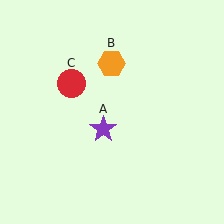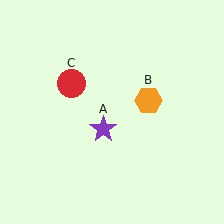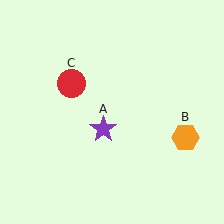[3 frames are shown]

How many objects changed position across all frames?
1 object changed position: orange hexagon (object B).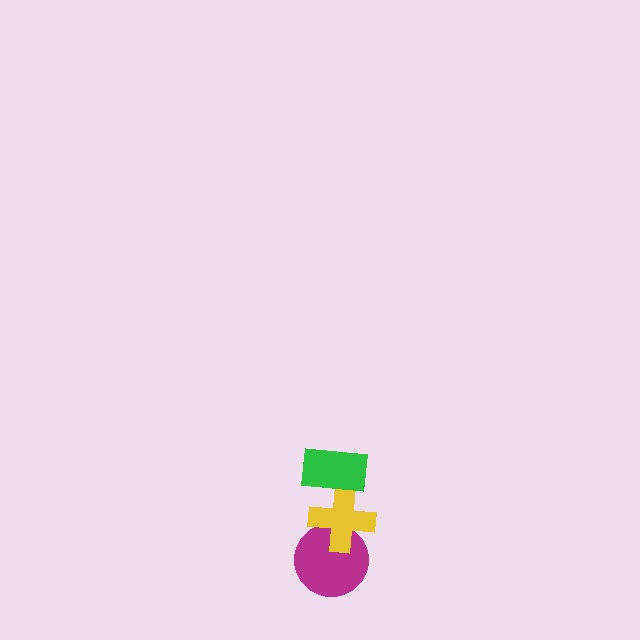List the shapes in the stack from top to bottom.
From top to bottom: the green rectangle, the yellow cross, the magenta circle.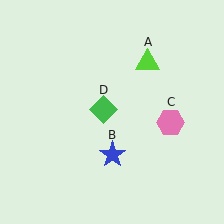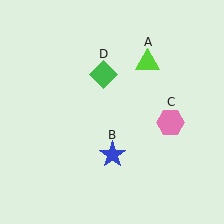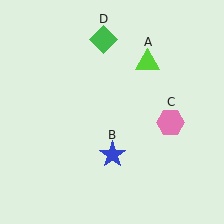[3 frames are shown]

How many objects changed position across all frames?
1 object changed position: green diamond (object D).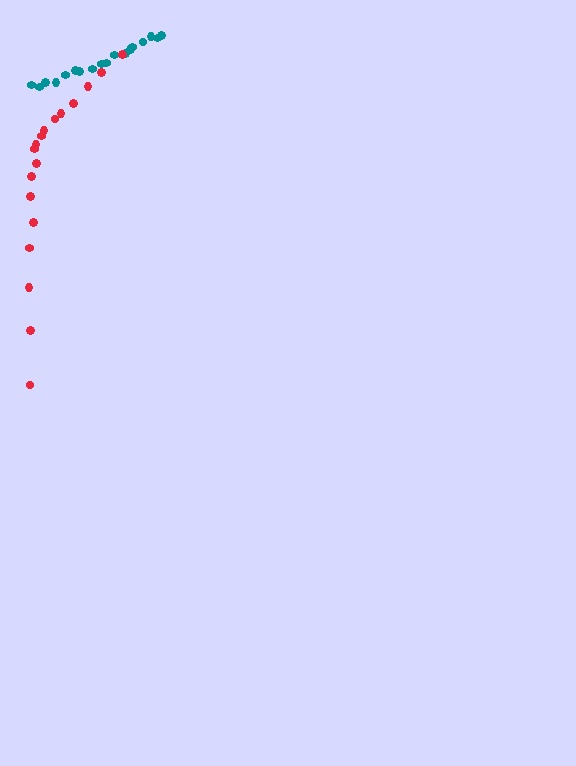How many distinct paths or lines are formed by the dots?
There are 2 distinct paths.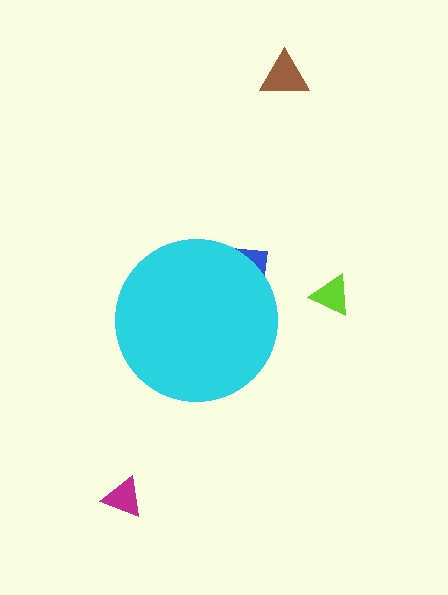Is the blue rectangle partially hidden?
Yes, the blue rectangle is partially hidden behind the cyan circle.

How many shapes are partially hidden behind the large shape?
1 shape is partially hidden.